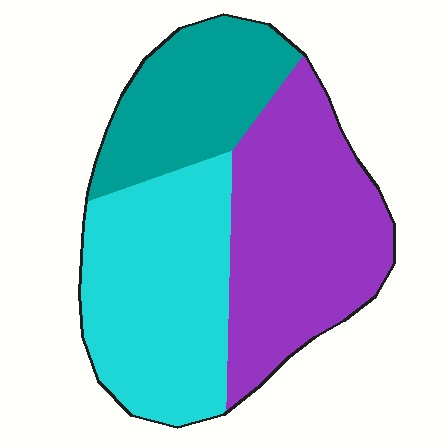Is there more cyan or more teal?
Cyan.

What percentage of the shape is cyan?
Cyan covers roughly 35% of the shape.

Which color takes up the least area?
Teal, at roughly 25%.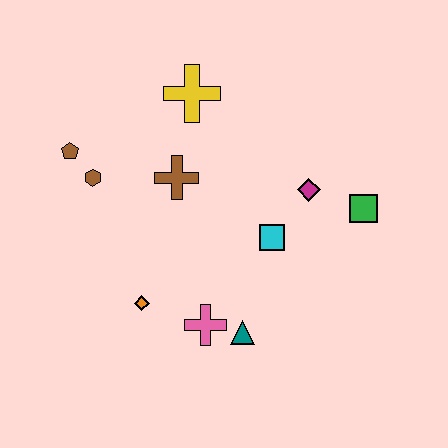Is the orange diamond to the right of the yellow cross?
No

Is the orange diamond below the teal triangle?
No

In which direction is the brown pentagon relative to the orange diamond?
The brown pentagon is above the orange diamond.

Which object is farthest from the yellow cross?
The teal triangle is farthest from the yellow cross.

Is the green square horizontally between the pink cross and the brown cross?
No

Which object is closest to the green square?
The magenta diamond is closest to the green square.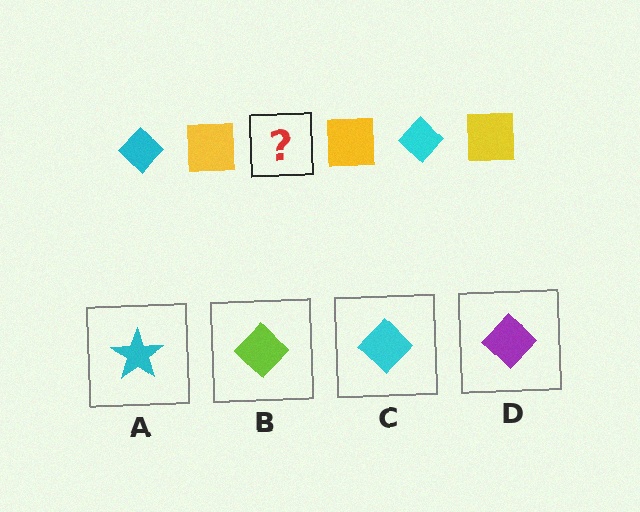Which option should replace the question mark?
Option C.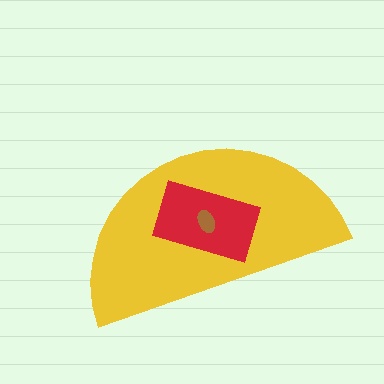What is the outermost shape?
The yellow semicircle.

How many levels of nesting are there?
3.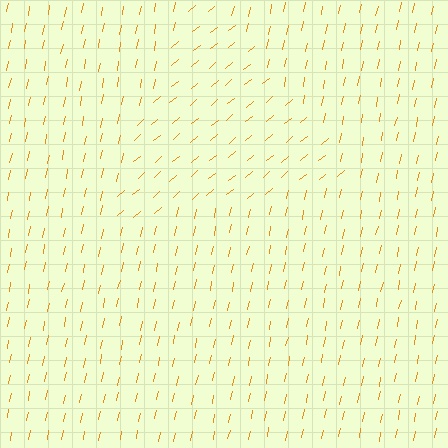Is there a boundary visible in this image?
Yes, there is a texture boundary formed by a change in line orientation.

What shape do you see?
I see a triangle.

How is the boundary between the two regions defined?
The boundary is defined purely by a change in line orientation (approximately 38 degrees difference). All lines are the same color and thickness.